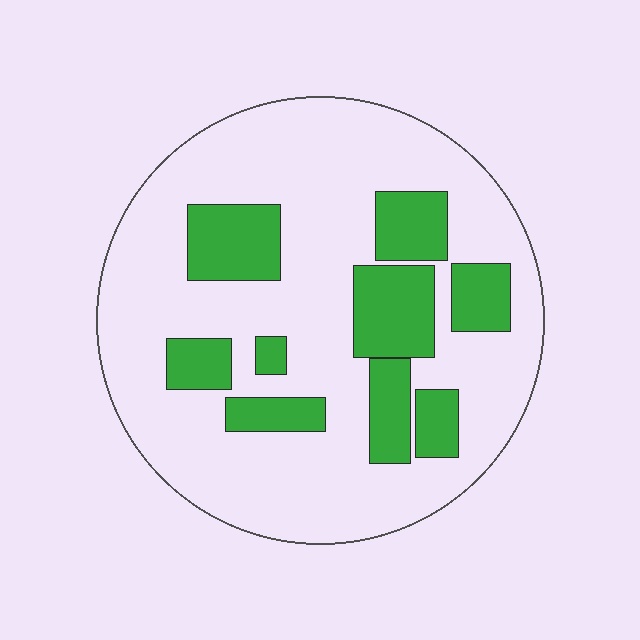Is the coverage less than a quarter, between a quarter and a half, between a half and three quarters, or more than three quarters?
Between a quarter and a half.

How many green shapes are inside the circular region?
9.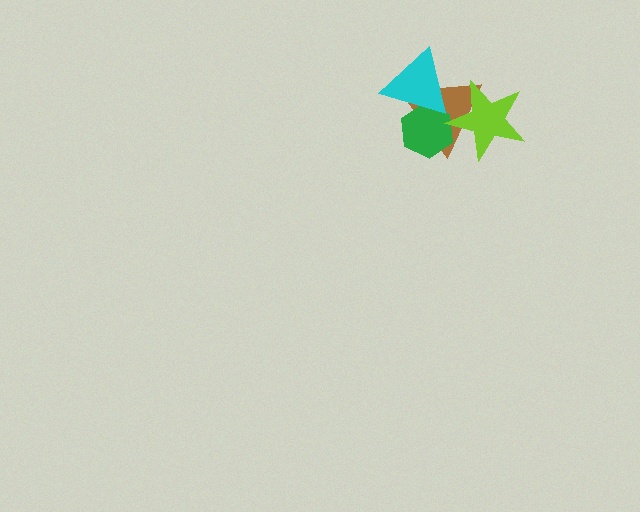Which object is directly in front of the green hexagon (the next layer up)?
The lime star is directly in front of the green hexagon.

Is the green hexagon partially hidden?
Yes, it is partially covered by another shape.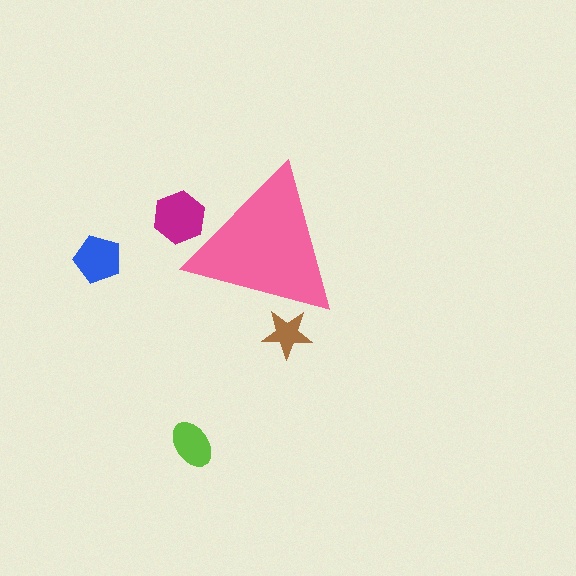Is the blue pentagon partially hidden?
No, the blue pentagon is fully visible.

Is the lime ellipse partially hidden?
No, the lime ellipse is fully visible.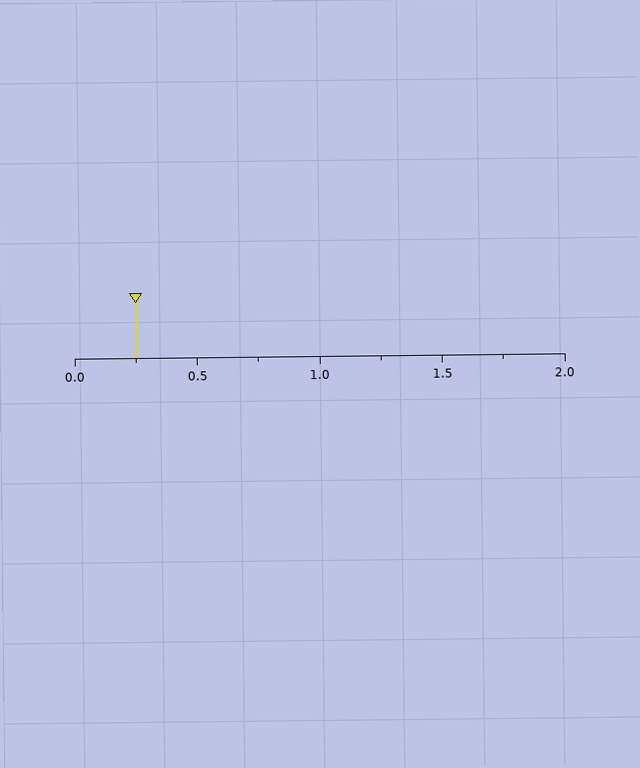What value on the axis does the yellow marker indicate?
The marker indicates approximately 0.25.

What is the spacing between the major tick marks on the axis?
The major ticks are spaced 0.5 apart.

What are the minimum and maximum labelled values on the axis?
The axis runs from 0.0 to 2.0.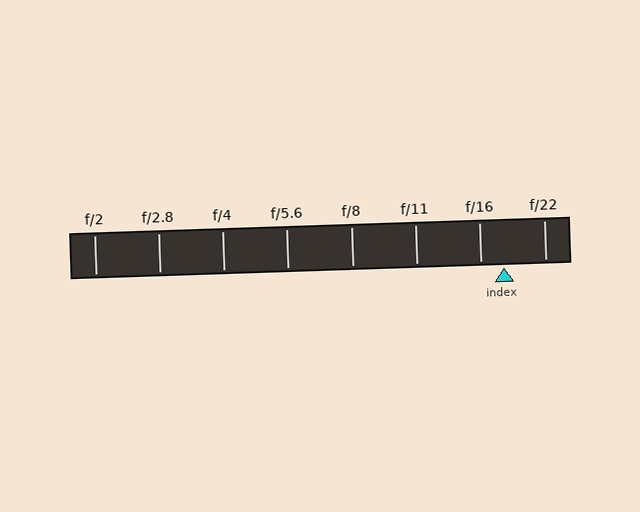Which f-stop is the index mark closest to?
The index mark is closest to f/16.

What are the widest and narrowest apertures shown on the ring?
The widest aperture shown is f/2 and the narrowest is f/22.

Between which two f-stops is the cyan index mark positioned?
The index mark is between f/16 and f/22.